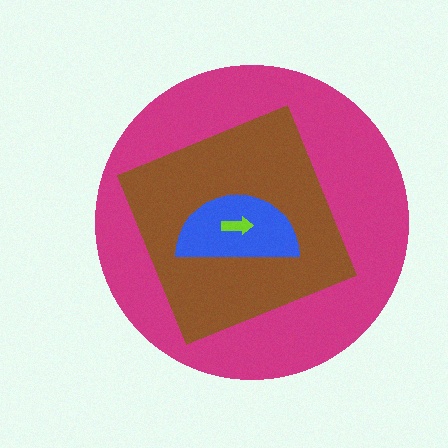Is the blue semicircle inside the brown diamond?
Yes.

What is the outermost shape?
The magenta circle.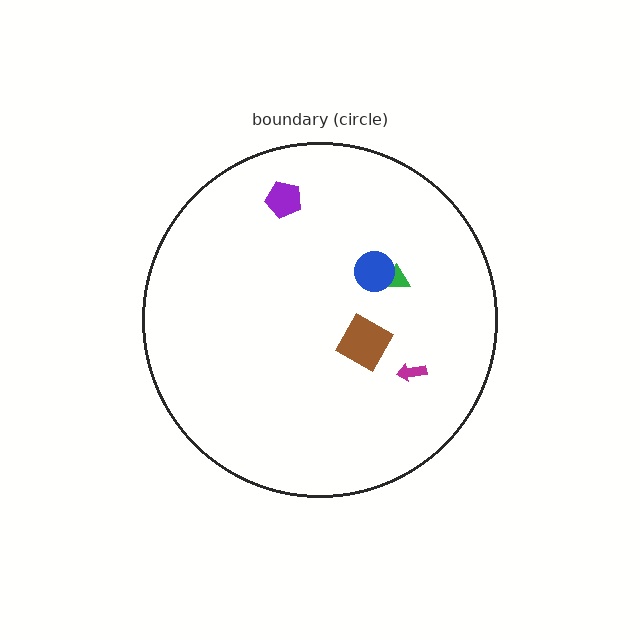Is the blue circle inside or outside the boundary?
Inside.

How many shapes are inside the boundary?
5 inside, 0 outside.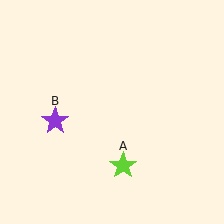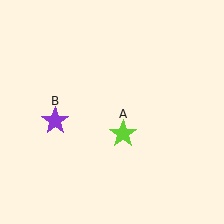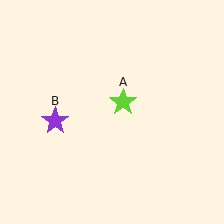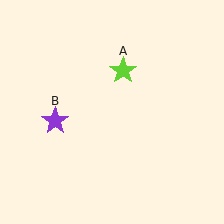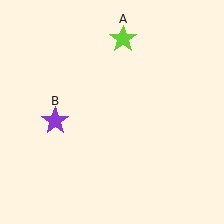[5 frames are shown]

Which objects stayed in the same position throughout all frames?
Purple star (object B) remained stationary.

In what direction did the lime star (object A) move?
The lime star (object A) moved up.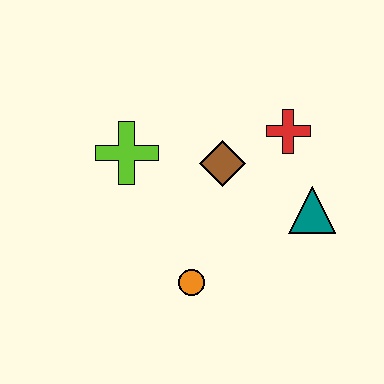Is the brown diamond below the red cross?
Yes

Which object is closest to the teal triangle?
The red cross is closest to the teal triangle.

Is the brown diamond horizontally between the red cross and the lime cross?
Yes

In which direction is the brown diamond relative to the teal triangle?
The brown diamond is to the left of the teal triangle.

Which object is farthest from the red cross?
The orange circle is farthest from the red cross.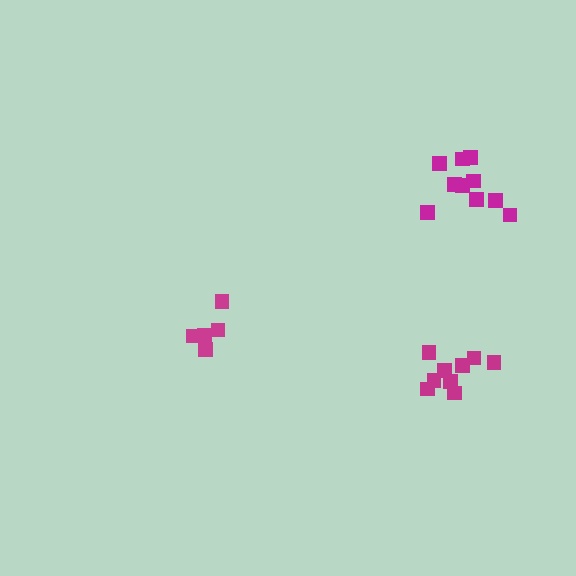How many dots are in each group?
Group 1: 5 dots, Group 2: 11 dots, Group 3: 9 dots (25 total).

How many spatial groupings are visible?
There are 3 spatial groupings.